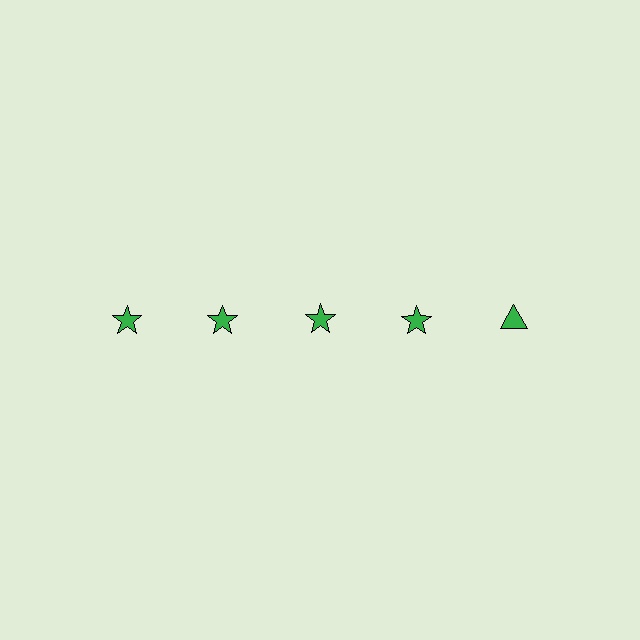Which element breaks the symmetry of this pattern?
The green triangle in the top row, rightmost column breaks the symmetry. All other shapes are green stars.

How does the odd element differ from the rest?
It has a different shape: triangle instead of star.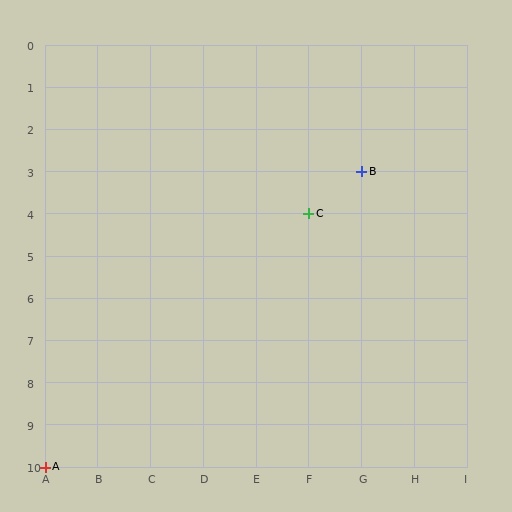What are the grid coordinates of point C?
Point C is at grid coordinates (F, 4).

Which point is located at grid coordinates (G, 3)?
Point B is at (G, 3).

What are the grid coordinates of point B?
Point B is at grid coordinates (G, 3).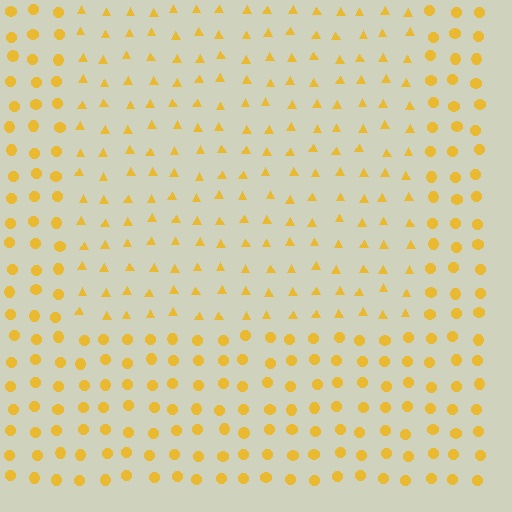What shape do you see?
I see a rectangle.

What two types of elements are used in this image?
The image uses triangles inside the rectangle region and circles outside it.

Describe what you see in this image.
The image is filled with small yellow elements arranged in a uniform grid. A rectangle-shaped region contains triangles, while the surrounding area contains circles. The boundary is defined purely by the change in element shape.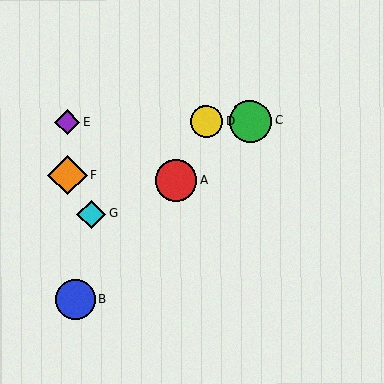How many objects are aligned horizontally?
3 objects (C, D, E) are aligned horizontally.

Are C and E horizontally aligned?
Yes, both are at y≈121.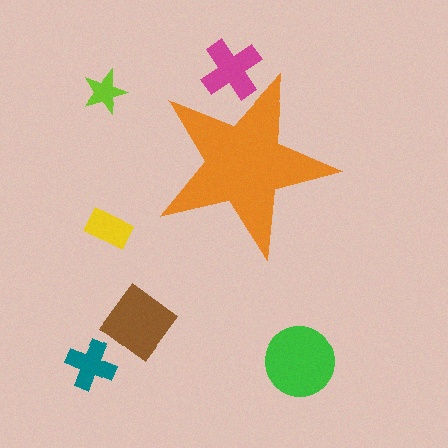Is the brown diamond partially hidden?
No, the brown diamond is fully visible.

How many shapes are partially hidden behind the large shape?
1 shape is partially hidden.